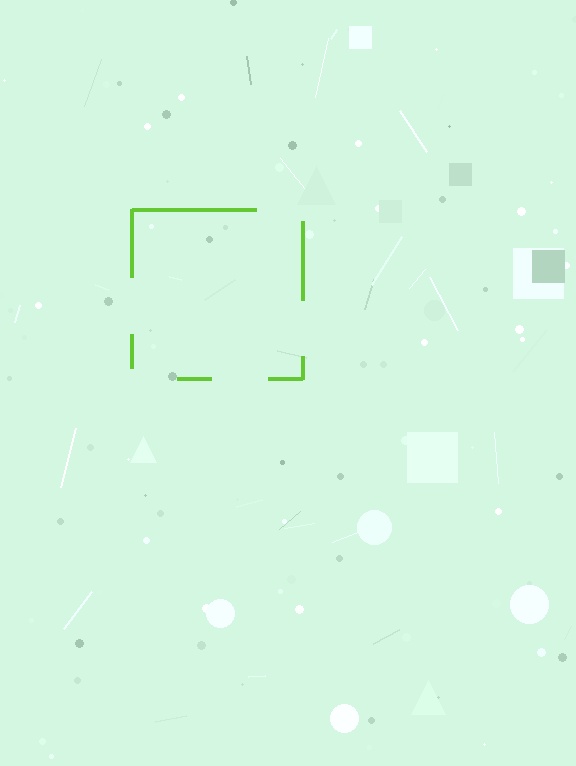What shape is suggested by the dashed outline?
The dashed outline suggests a square.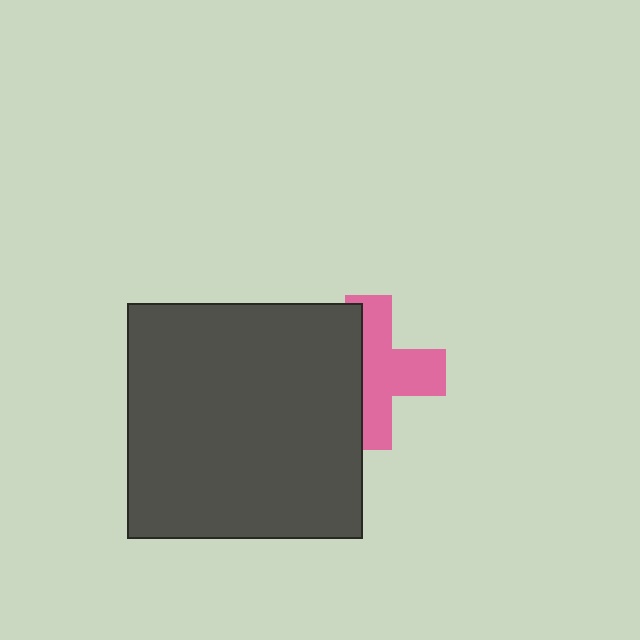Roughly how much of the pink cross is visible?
About half of it is visible (roughly 58%).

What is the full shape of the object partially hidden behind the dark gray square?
The partially hidden object is a pink cross.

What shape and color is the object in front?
The object in front is a dark gray square.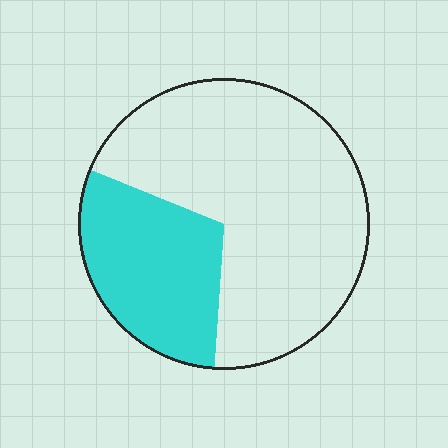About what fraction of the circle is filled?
About one third (1/3).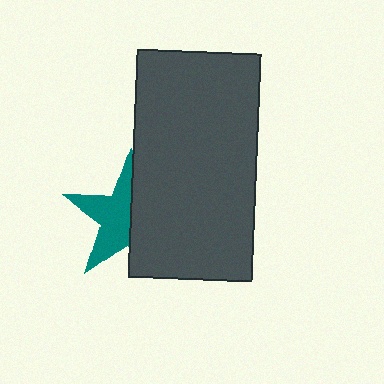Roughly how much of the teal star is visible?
About half of it is visible (roughly 54%).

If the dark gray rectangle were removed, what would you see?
You would see the complete teal star.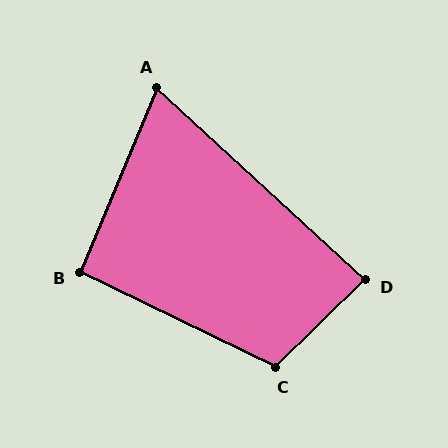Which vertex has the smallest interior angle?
A, at approximately 70 degrees.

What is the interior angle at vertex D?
Approximately 87 degrees (approximately right).